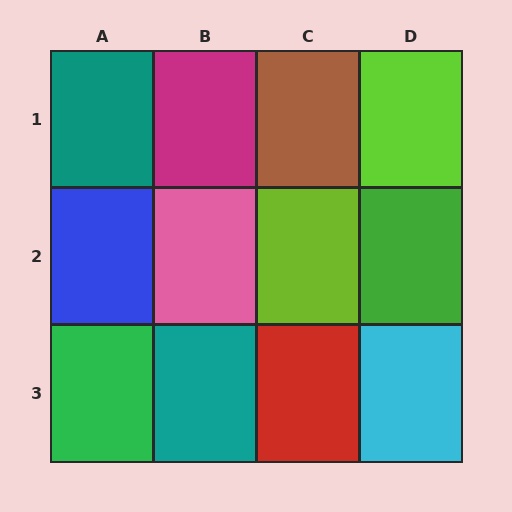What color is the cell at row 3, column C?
Red.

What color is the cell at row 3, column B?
Teal.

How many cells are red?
1 cell is red.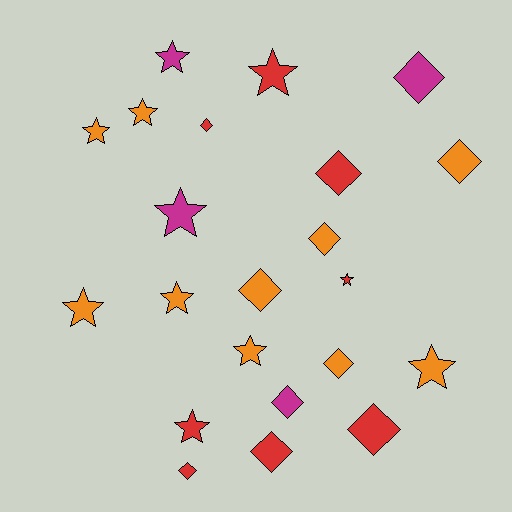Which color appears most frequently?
Orange, with 10 objects.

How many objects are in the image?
There are 22 objects.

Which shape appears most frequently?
Diamond, with 11 objects.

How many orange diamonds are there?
There are 4 orange diamonds.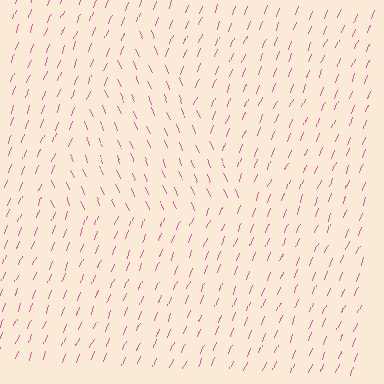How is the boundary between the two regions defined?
The boundary is defined purely by a change in line orientation (approximately 45 degrees difference). All lines are the same color and thickness.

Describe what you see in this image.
The image is filled with small pink line segments. A triangle region in the image has lines oriented differently from the surrounding lines, creating a visible texture boundary.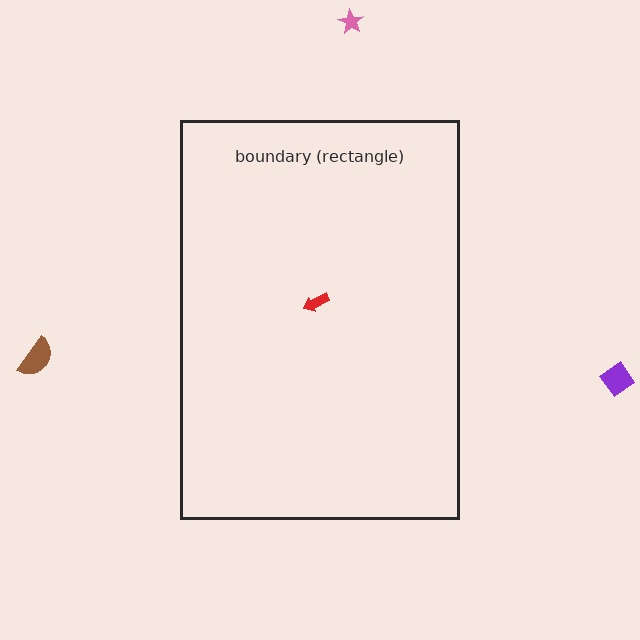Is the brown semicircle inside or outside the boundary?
Outside.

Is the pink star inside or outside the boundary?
Outside.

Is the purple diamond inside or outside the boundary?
Outside.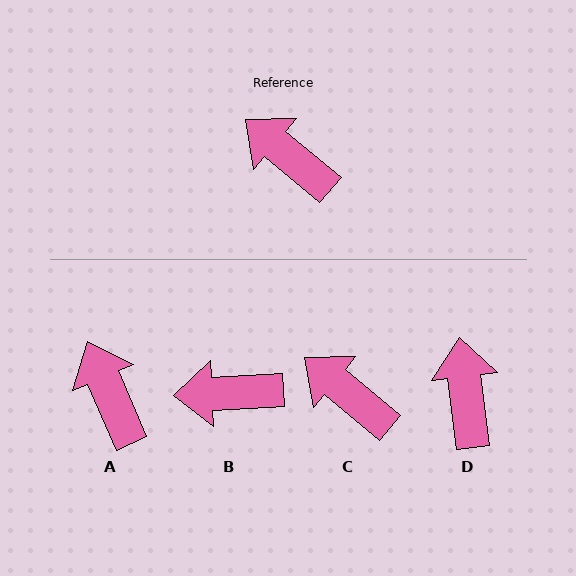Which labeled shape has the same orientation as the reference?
C.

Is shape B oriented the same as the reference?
No, it is off by about 43 degrees.